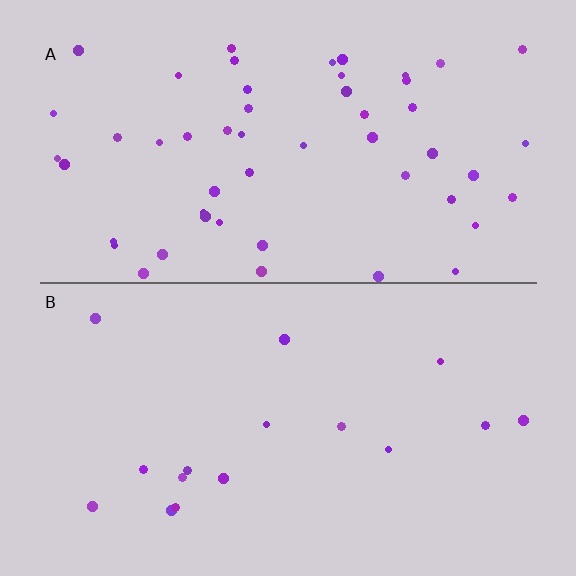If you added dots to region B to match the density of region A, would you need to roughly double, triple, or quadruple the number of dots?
Approximately triple.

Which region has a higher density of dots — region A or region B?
A (the top).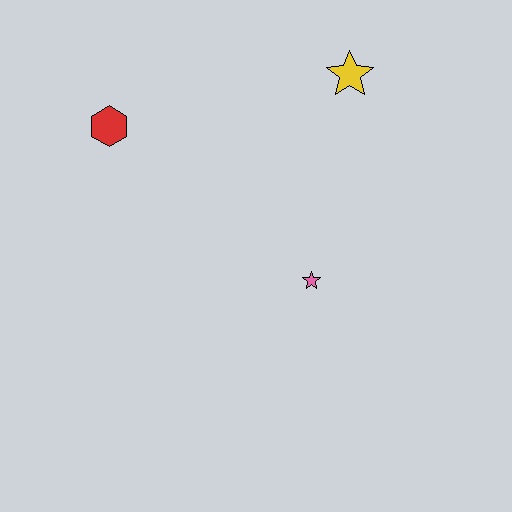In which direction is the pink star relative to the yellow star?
The pink star is below the yellow star.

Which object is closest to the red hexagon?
The yellow star is closest to the red hexagon.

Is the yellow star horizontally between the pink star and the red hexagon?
No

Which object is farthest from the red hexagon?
The pink star is farthest from the red hexagon.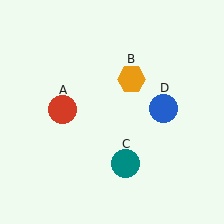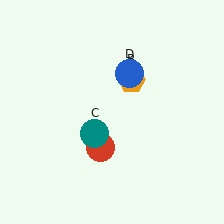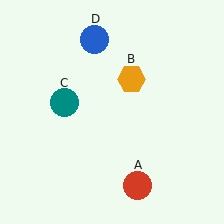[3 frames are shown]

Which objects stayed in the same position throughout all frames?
Orange hexagon (object B) remained stationary.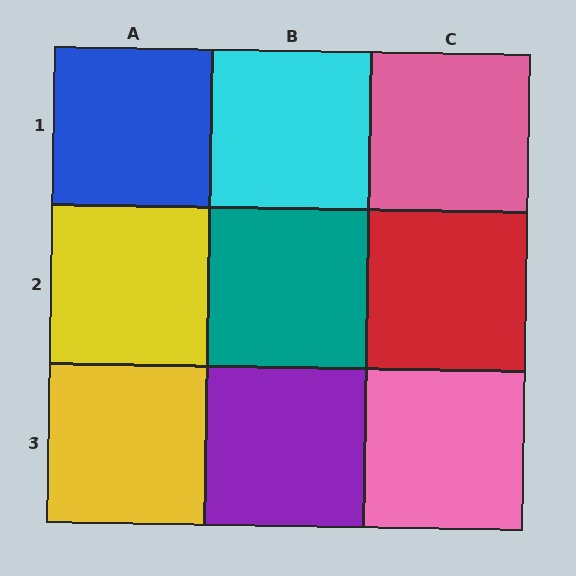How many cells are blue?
1 cell is blue.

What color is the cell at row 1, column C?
Pink.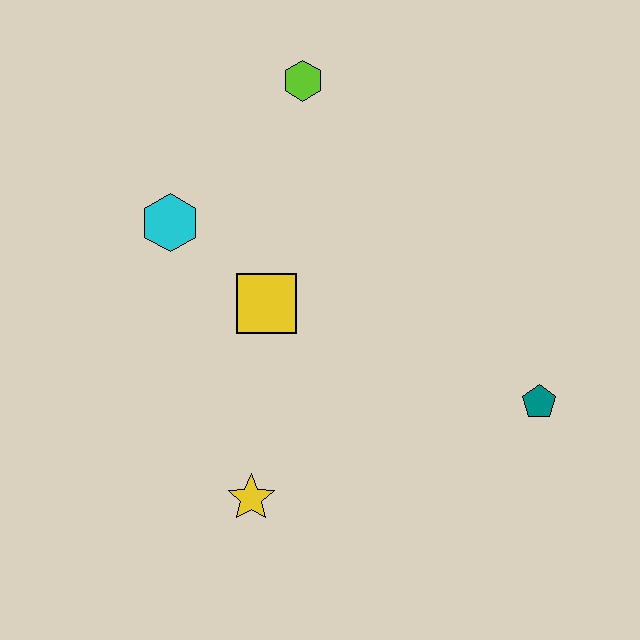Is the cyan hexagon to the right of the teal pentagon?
No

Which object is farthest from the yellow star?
The lime hexagon is farthest from the yellow star.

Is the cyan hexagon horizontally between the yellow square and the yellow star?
No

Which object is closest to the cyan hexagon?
The yellow square is closest to the cyan hexagon.